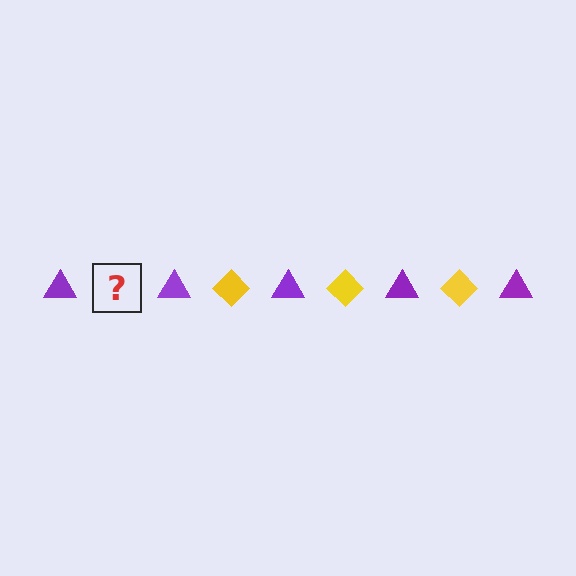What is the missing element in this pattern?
The missing element is a yellow diamond.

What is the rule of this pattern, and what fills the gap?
The rule is that the pattern alternates between purple triangle and yellow diamond. The gap should be filled with a yellow diamond.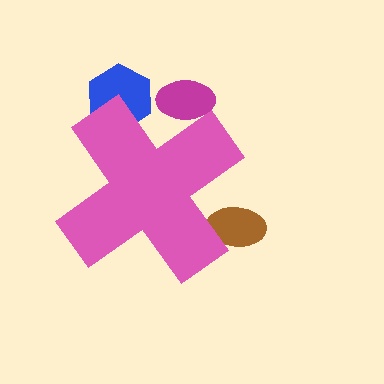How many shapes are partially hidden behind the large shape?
3 shapes are partially hidden.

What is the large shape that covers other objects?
A pink cross.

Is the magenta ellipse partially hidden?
Yes, the magenta ellipse is partially hidden behind the pink cross.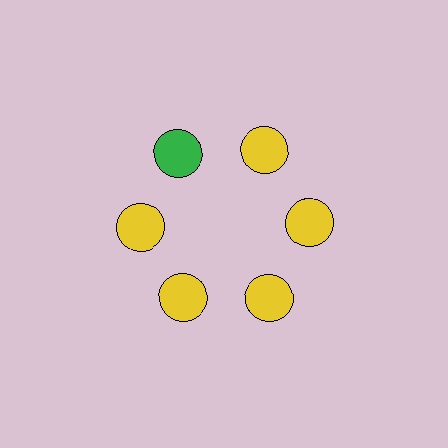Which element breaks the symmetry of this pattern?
The green circle at roughly the 11 o'clock position breaks the symmetry. All other shapes are yellow circles.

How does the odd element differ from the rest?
It has a different color: green instead of yellow.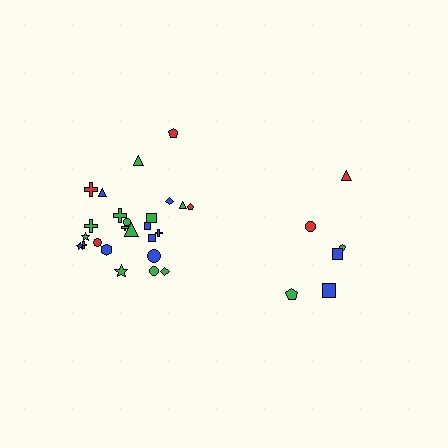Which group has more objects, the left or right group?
The left group.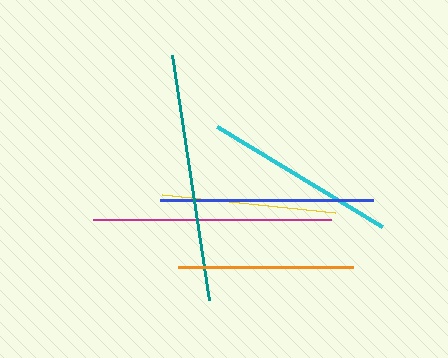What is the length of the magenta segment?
The magenta segment is approximately 238 pixels long.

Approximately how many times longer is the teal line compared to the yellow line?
The teal line is approximately 1.4 times the length of the yellow line.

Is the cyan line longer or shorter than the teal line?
The teal line is longer than the cyan line.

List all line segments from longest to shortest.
From longest to shortest: teal, magenta, blue, cyan, orange, yellow.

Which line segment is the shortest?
The yellow line is the shortest at approximately 174 pixels.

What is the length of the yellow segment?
The yellow segment is approximately 174 pixels long.